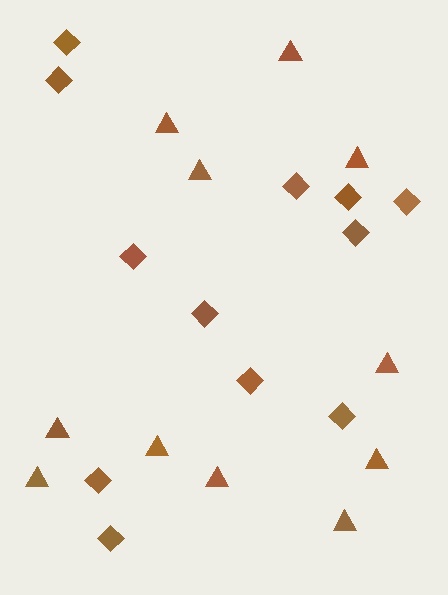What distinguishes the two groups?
There are 2 groups: one group of triangles (11) and one group of diamonds (12).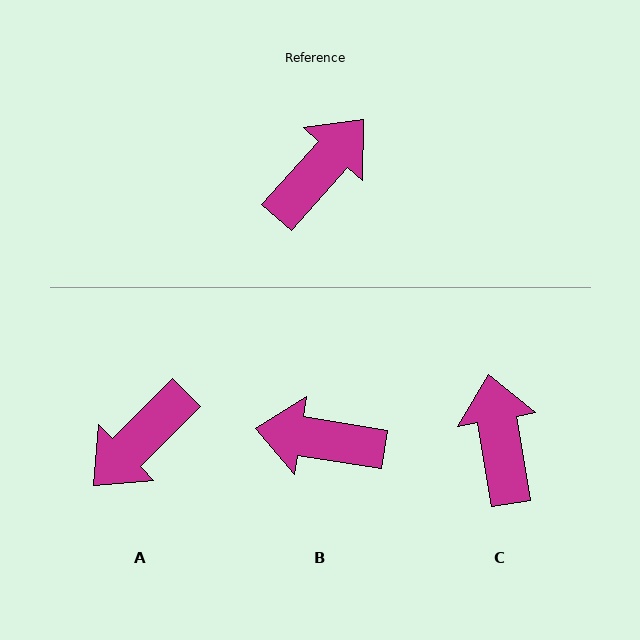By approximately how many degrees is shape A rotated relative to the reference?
Approximately 177 degrees counter-clockwise.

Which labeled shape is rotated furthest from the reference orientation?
A, about 177 degrees away.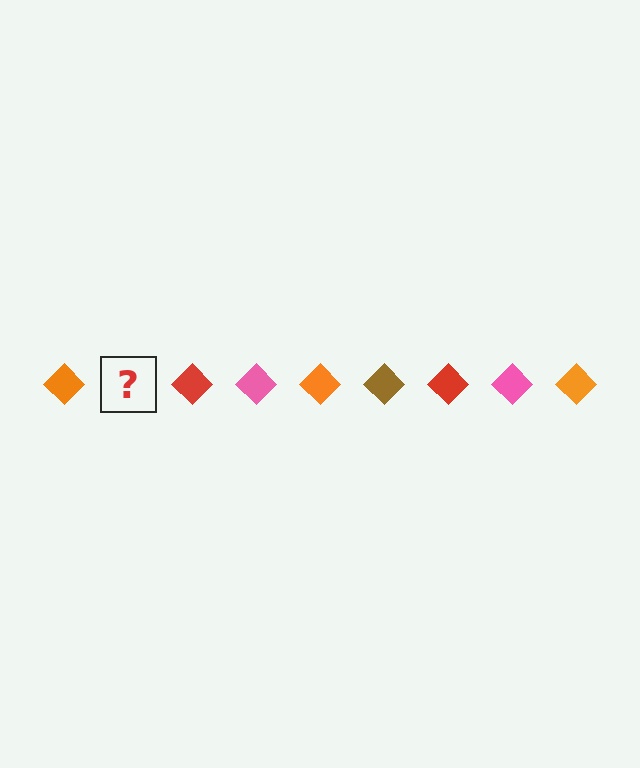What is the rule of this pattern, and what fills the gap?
The rule is that the pattern cycles through orange, brown, red, pink diamonds. The gap should be filled with a brown diamond.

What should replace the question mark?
The question mark should be replaced with a brown diamond.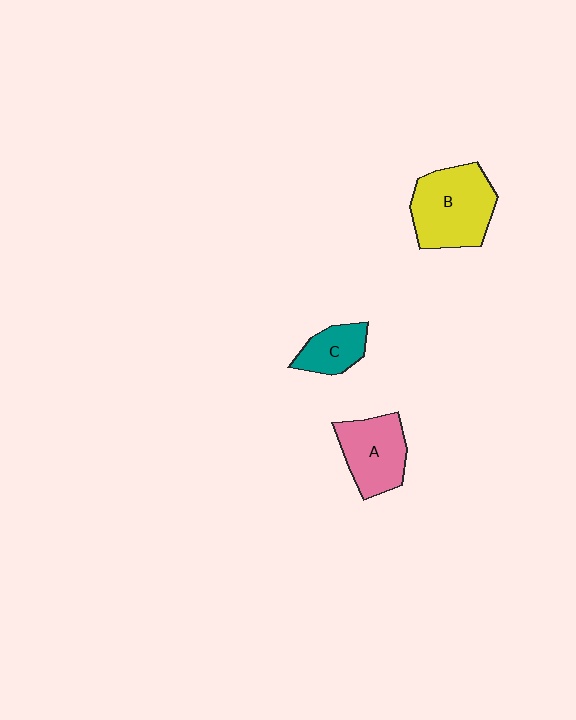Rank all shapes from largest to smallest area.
From largest to smallest: B (yellow), A (pink), C (teal).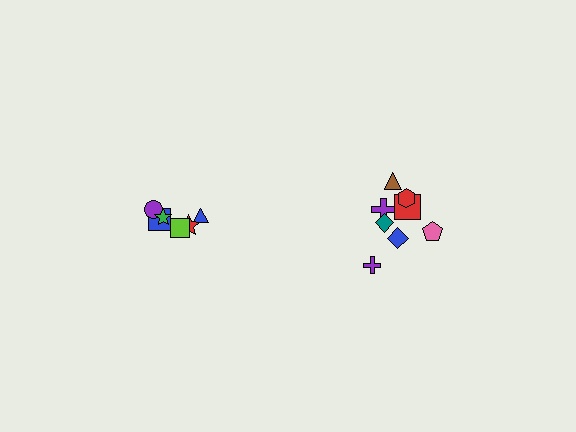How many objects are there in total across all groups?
There are 14 objects.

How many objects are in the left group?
There are 6 objects.